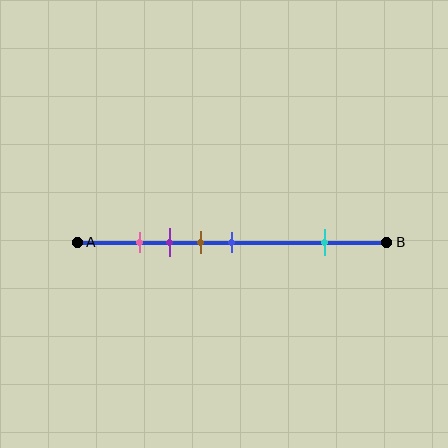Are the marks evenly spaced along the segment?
No, the marks are not evenly spaced.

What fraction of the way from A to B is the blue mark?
The blue mark is approximately 50% (0.5) of the way from A to B.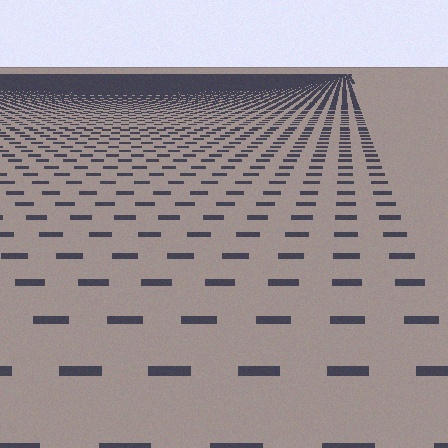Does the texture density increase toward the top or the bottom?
Density increases toward the top.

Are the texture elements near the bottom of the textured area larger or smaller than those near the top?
Larger. Near the bottom, elements are closer to the viewer and appear at a bigger on-screen size.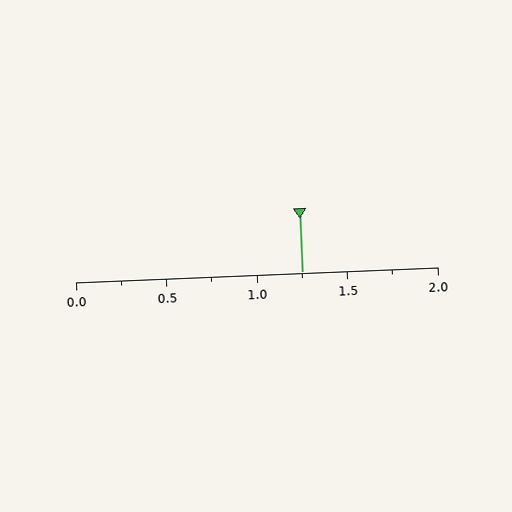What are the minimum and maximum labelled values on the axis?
The axis runs from 0.0 to 2.0.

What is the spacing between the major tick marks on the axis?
The major ticks are spaced 0.5 apart.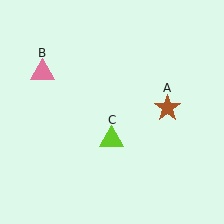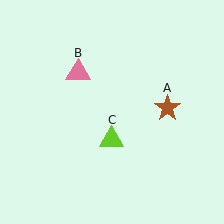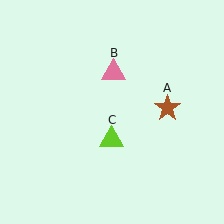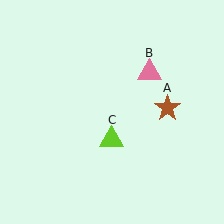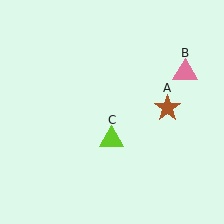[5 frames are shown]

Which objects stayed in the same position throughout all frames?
Brown star (object A) and lime triangle (object C) remained stationary.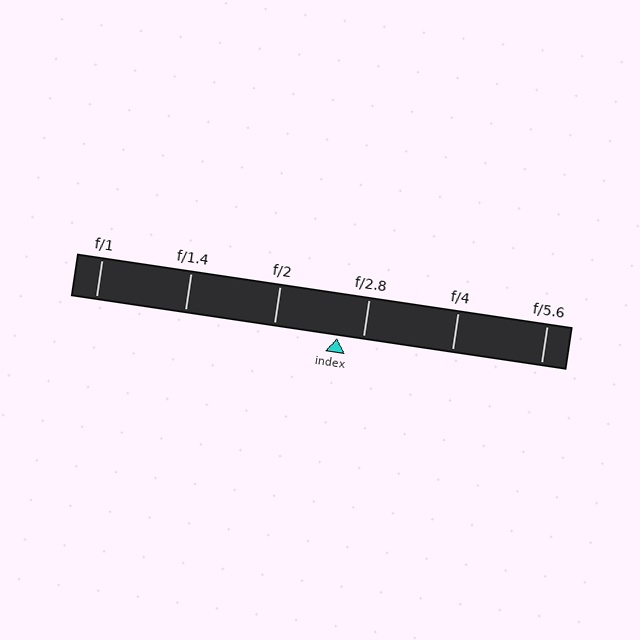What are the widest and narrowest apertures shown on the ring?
The widest aperture shown is f/1 and the narrowest is f/5.6.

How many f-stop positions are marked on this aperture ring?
There are 6 f-stop positions marked.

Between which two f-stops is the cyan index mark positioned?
The index mark is between f/2 and f/2.8.